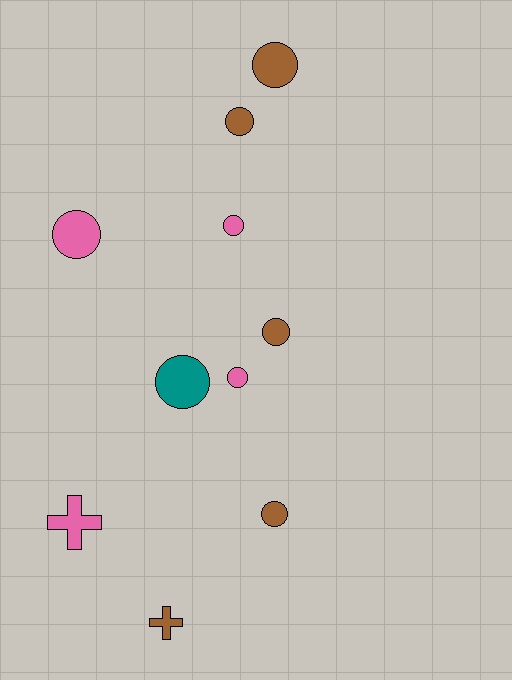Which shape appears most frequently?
Circle, with 8 objects.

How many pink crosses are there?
There is 1 pink cross.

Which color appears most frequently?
Brown, with 5 objects.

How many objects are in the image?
There are 10 objects.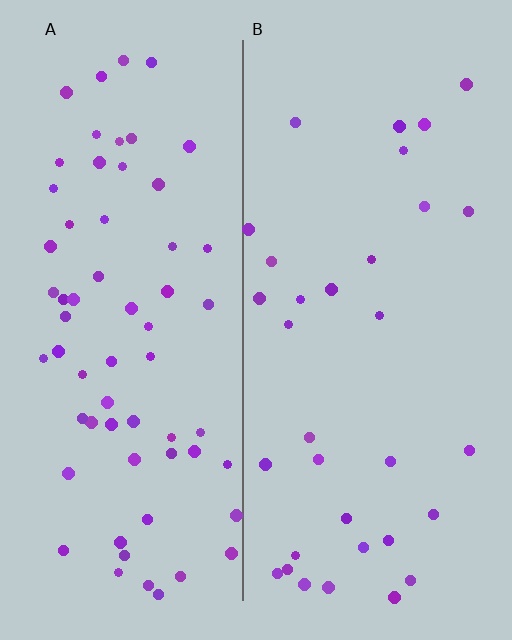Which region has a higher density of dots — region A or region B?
A (the left).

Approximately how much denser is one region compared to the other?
Approximately 2.0× — region A over region B.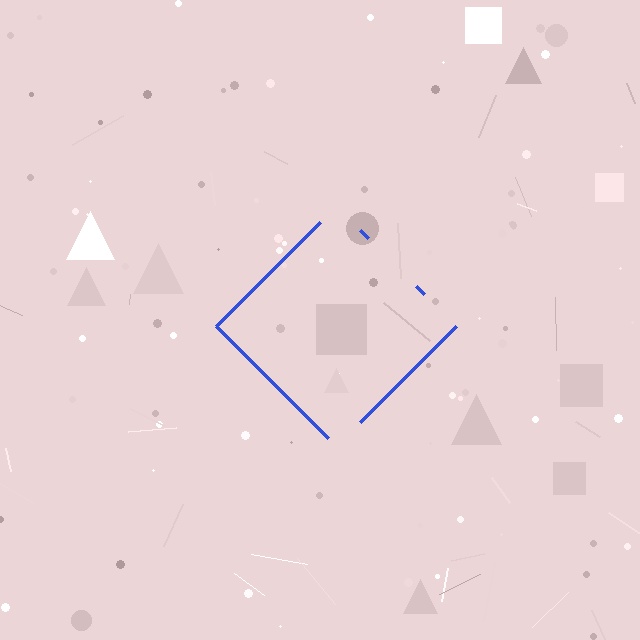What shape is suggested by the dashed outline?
The dashed outline suggests a diamond.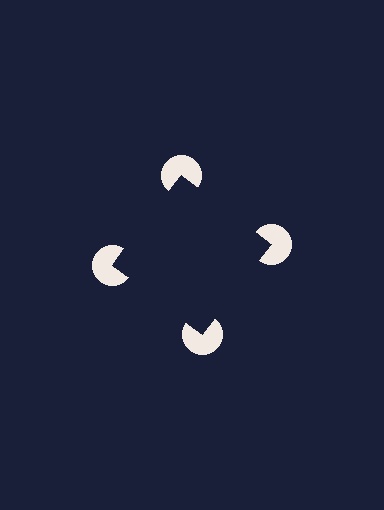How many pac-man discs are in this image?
There are 4 — one at each vertex of the illusory square.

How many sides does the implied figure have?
4 sides.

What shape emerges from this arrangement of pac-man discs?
An illusory square — its edges are inferred from the aligned wedge cuts in the pac-man discs, not physically drawn.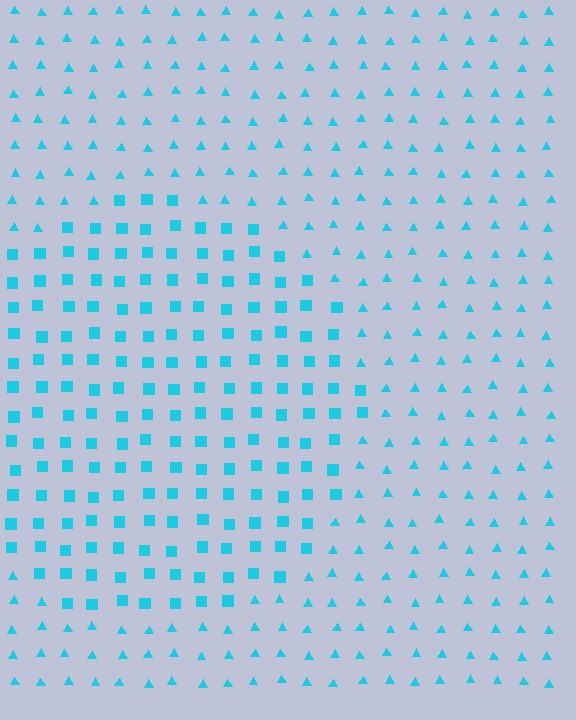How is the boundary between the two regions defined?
The boundary is defined by a change in element shape: squares inside vs. triangles outside. All elements share the same color and spacing.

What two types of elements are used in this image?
The image uses squares inside the circle region and triangles outside it.